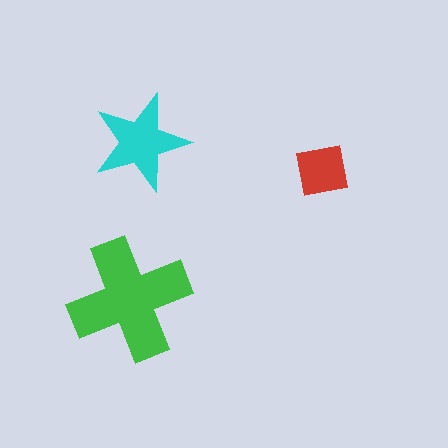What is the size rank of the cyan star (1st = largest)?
2nd.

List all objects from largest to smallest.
The green cross, the cyan star, the red square.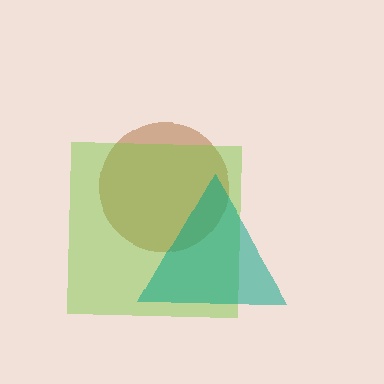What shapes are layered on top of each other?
The layered shapes are: a brown circle, a lime square, a teal triangle.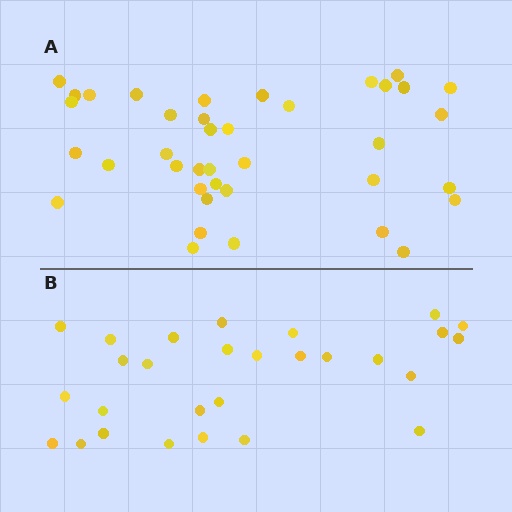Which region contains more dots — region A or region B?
Region A (the top region) has more dots.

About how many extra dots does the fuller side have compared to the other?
Region A has roughly 12 or so more dots than region B.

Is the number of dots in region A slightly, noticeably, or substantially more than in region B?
Region A has noticeably more, but not dramatically so. The ratio is roughly 1.4 to 1.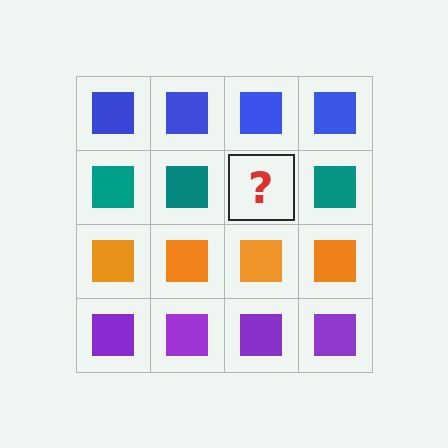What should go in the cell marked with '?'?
The missing cell should contain a teal square.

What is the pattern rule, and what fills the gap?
The rule is that each row has a consistent color. The gap should be filled with a teal square.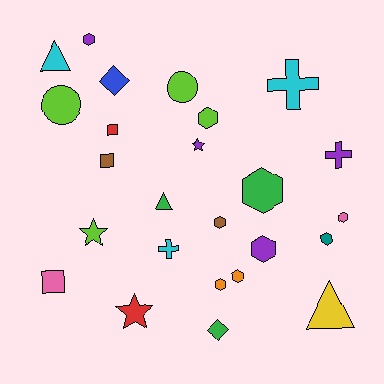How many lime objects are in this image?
There are 4 lime objects.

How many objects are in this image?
There are 25 objects.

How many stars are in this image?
There are 3 stars.